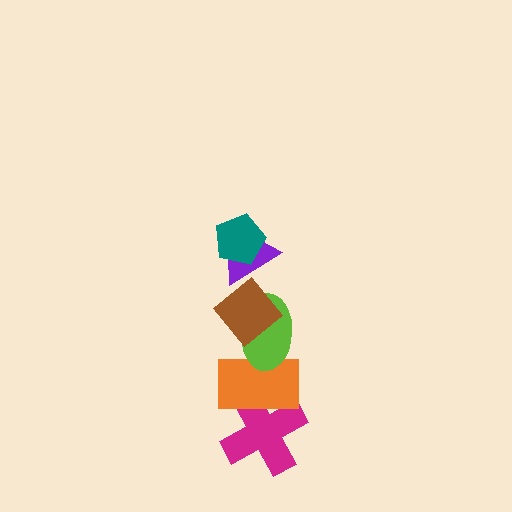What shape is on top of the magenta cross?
The orange rectangle is on top of the magenta cross.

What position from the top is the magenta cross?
The magenta cross is 6th from the top.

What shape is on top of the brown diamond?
The purple triangle is on top of the brown diamond.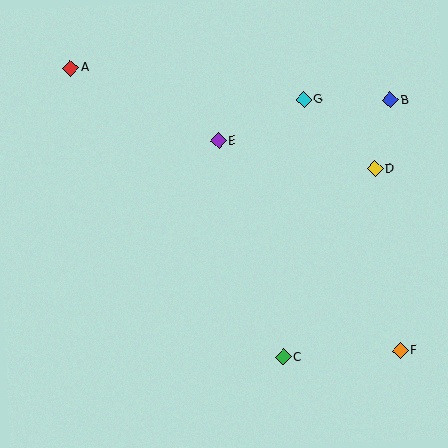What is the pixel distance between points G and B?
The distance between G and B is 87 pixels.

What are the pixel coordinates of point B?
Point B is at (390, 100).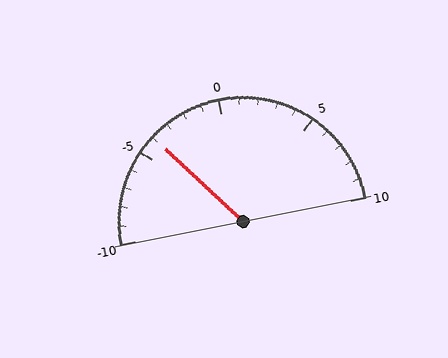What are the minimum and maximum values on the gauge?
The gauge ranges from -10 to 10.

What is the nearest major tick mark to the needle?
The nearest major tick mark is -5.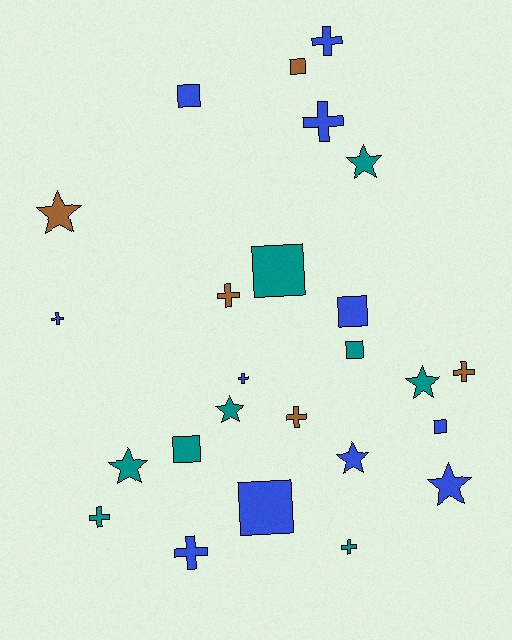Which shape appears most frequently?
Cross, with 10 objects.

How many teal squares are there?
There are 3 teal squares.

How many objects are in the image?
There are 25 objects.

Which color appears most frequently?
Blue, with 11 objects.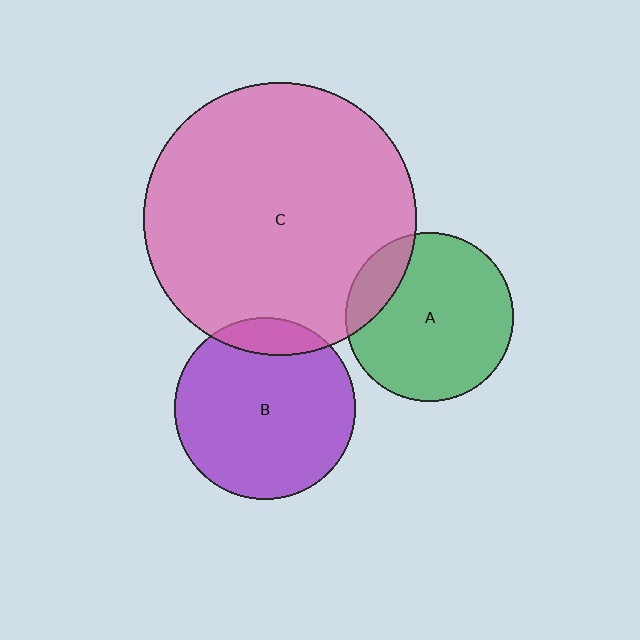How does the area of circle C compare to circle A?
Approximately 2.6 times.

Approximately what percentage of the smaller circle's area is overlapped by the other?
Approximately 15%.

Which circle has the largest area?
Circle C (pink).